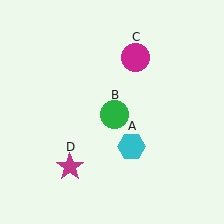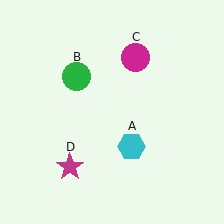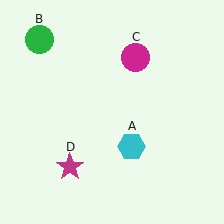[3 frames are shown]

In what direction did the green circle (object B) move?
The green circle (object B) moved up and to the left.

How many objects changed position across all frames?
1 object changed position: green circle (object B).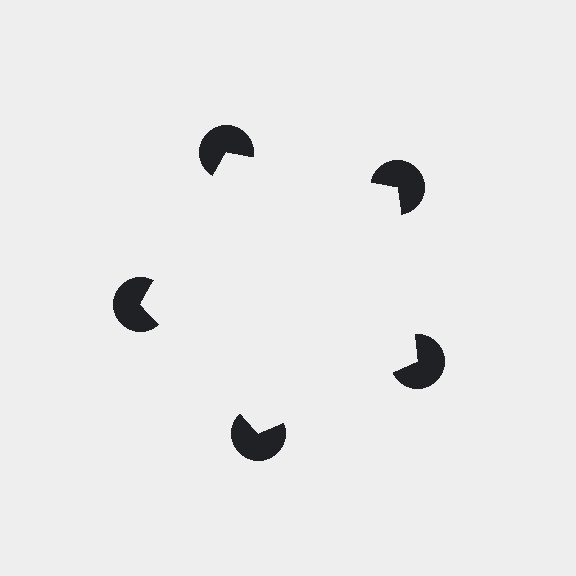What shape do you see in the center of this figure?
An illusory pentagon — its edges are inferred from the aligned wedge cuts in the pac-man discs, not physically drawn.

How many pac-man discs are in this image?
There are 5 — one at each vertex of the illusory pentagon.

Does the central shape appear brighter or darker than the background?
It typically appears slightly brighter than the background, even though no actual brightness change is drawn.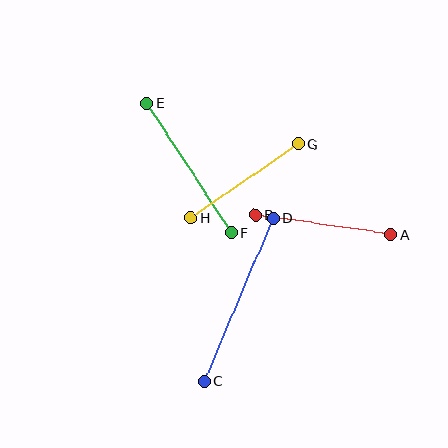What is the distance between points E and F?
The distance is approximately 155 pixels.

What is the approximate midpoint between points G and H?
The midpoint is at approximately (245, 181) pixels.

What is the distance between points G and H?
The distance is approximately 131 pixels.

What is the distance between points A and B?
The distance is approximately 137 pixels.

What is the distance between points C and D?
The distance is approximately 177 pixels.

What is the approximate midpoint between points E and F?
The midpoint is at approximately (189, 168) pixels.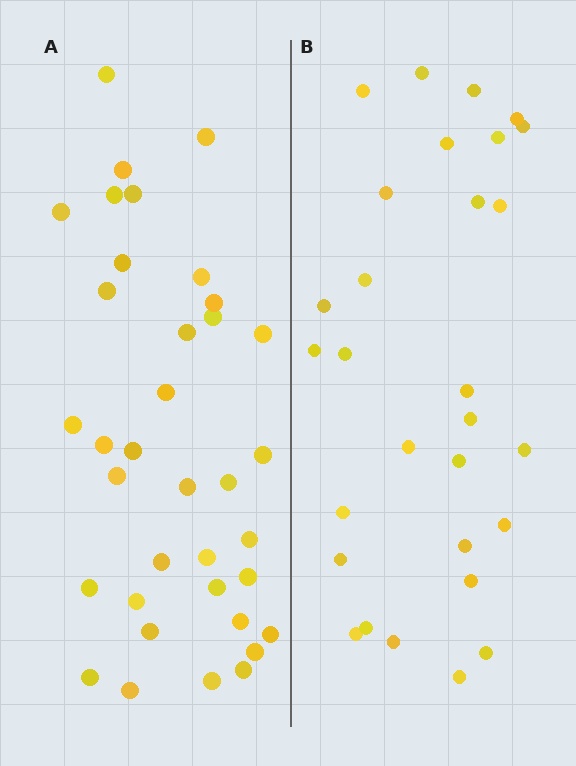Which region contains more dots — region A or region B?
Region A (the left region) has more dots.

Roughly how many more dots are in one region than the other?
Region A has roughly 8 or so more dots than region B.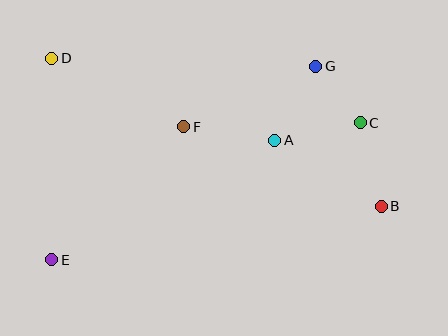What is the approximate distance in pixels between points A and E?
The distance between A and E is approximately 253 pixels.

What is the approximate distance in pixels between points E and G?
The distance between E and G is approximately 327 pixels.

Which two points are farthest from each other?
Points B and D are farthest from each other.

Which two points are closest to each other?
Points C and G are closest to each other.